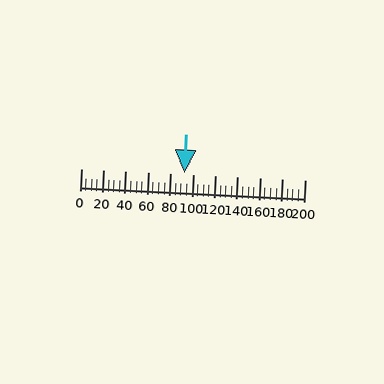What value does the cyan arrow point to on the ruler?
The cyan arrow points to approximately 93.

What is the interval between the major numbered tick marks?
The major tick marks are spaced 20 units apart.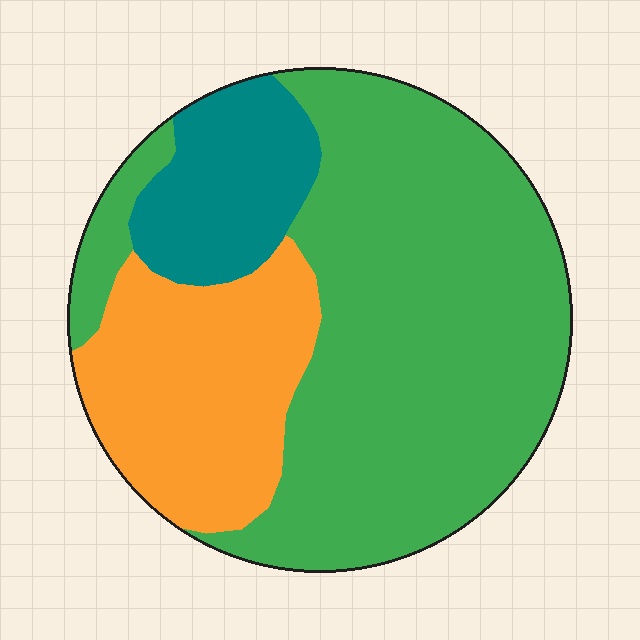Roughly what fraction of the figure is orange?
Orange takes up between a sixth and a third of the figure.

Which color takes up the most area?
Green, at roughly 60%.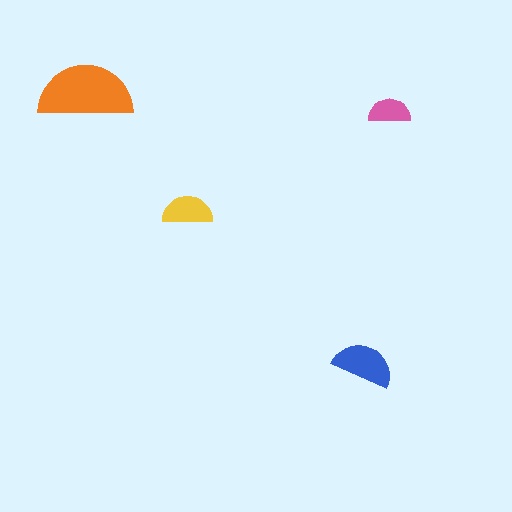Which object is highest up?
The orange semicircle is topmost.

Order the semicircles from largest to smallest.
the orange one, the blue one, the yellow one, the pink one.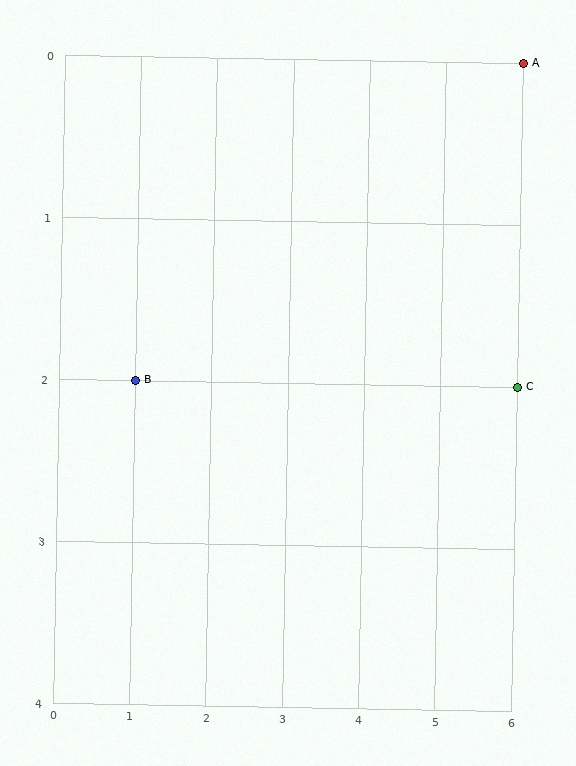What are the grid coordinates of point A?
Point A is at grid coordinates (6, 0).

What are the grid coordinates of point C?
Point C is at grid coordinates (6, 2).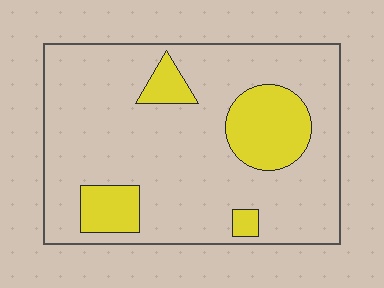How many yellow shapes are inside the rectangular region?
4.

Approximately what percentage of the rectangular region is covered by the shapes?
Approximately 20%.